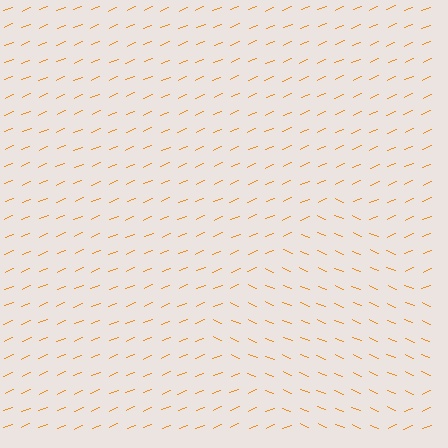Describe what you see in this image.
The image is filled with small orange line segments. A diamond region in the image has lines oriented differently from the surrounding lines, creating a visible texture boundary.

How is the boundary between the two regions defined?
The boundary is defined purely by a change in line orientation (approximately 45 degrees difference). All lines are the same color and thickness.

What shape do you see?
I see a diamond.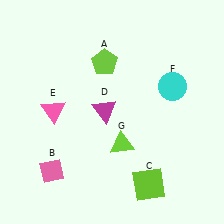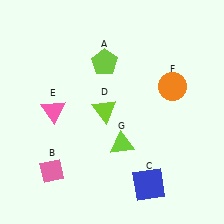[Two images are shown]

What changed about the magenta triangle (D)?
In Image 1, D is magenta. In Image 2, it changed to lime.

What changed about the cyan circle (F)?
In Image 1, F is cyan. In Image 2, it changed to orange.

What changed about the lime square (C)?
In Image 1, C is lime. In Image 2, it changed to blue.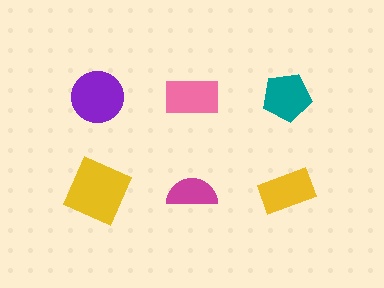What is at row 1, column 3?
A teal pentagon.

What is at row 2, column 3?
A yellow rectangle.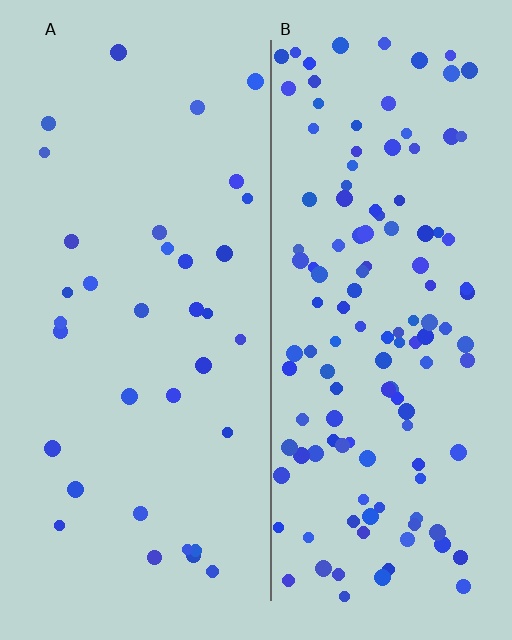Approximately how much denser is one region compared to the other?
Approximately 3.6× — region B over region A.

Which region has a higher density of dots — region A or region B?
B (the right).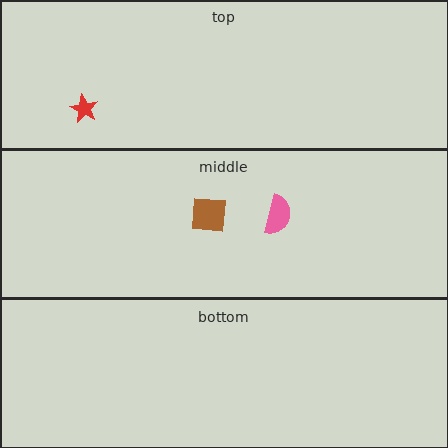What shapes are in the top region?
The red star.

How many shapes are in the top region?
1.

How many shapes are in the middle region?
2.